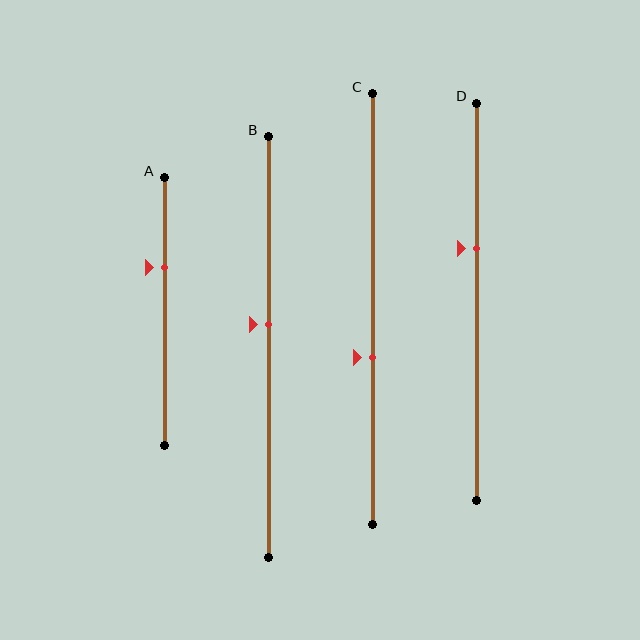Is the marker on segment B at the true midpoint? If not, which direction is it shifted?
No, the marker on segment B is shifted upward by about 5% of the segment length.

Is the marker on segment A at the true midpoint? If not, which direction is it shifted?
No, the marker on segment A is shifted upward by about 16% of the segment length.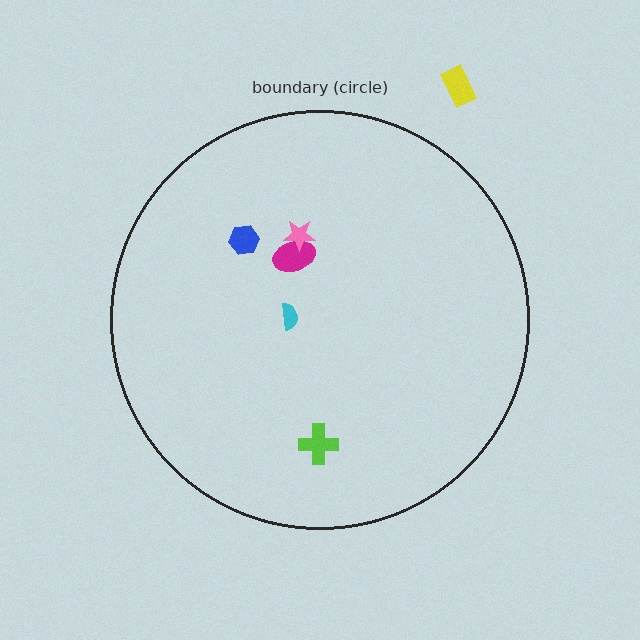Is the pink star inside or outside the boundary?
Inside.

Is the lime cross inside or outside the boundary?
Inside.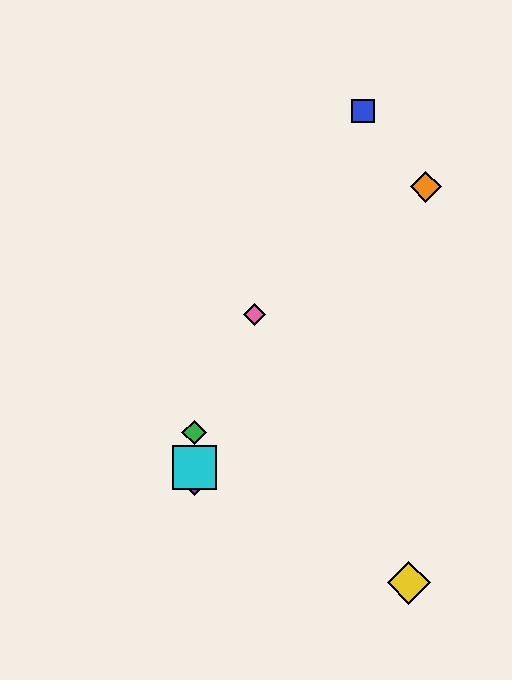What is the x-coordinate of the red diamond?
The red diamond is at x≈194.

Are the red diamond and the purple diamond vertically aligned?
Yes, both are at x≈194.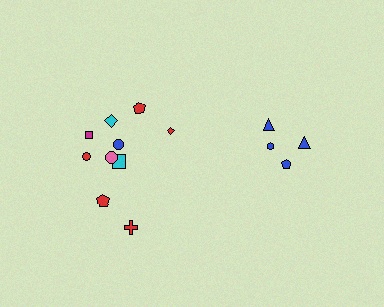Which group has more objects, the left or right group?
The left group.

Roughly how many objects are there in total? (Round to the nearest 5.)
Roughly 15 objects in total.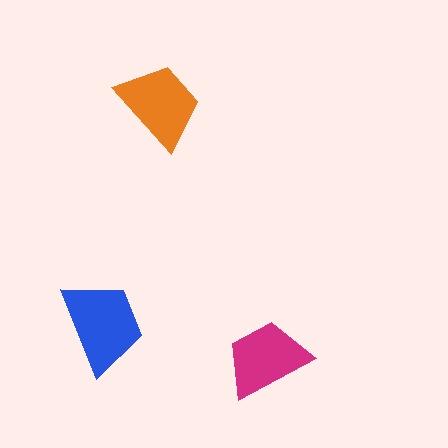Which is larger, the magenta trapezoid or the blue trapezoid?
The blue one.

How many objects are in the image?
There are 3 objects in the image.